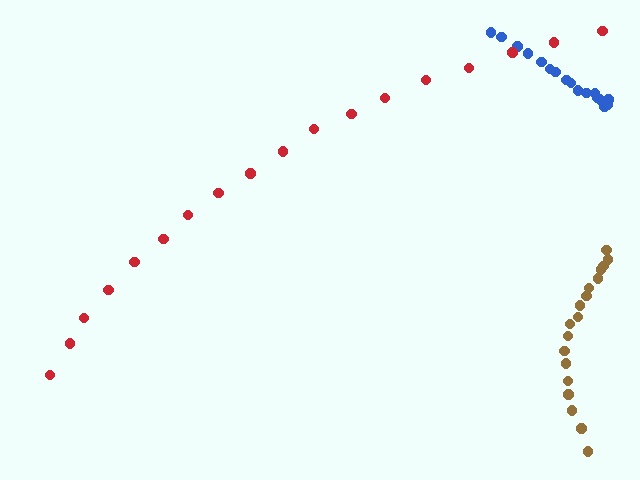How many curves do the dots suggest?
There are 3 distinct paths.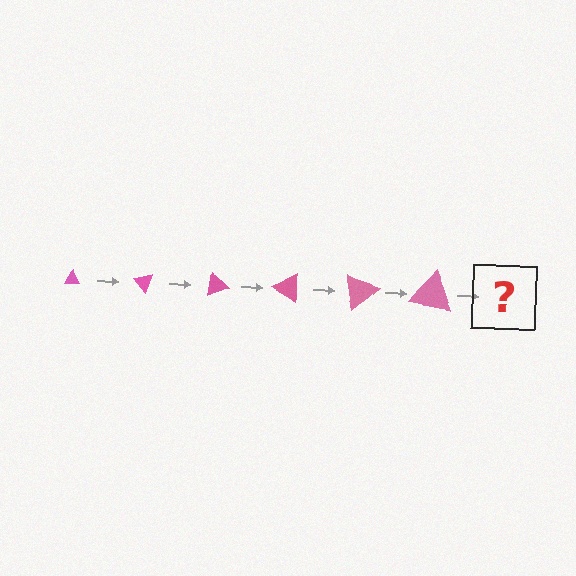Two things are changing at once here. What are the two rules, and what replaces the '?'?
The two rules are that the triangle grows larger each step and it rotates 50 degrees each step. The '?' should be a triangle, larger than the previous one and rotated 300 degrees from the start.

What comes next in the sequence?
The next element should be a triangle, larger than the previous one and rotated 300 degrees from the start.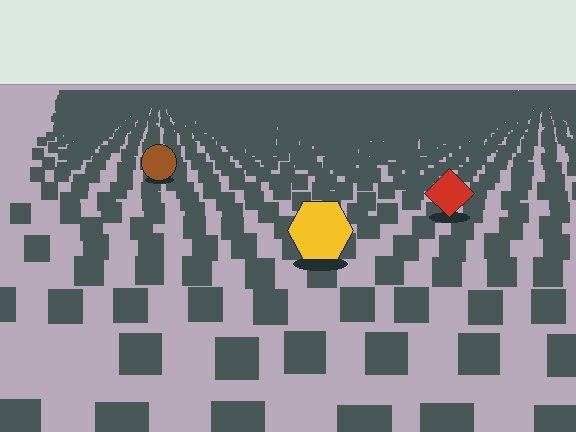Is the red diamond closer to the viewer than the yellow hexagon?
No. The yellow hexagon is closer — you can tell from the texture gradient: the ground texture is coarser near it.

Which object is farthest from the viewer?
The brown circle is farthest from the viewer. It appears smaller and the ground texture around it is denser.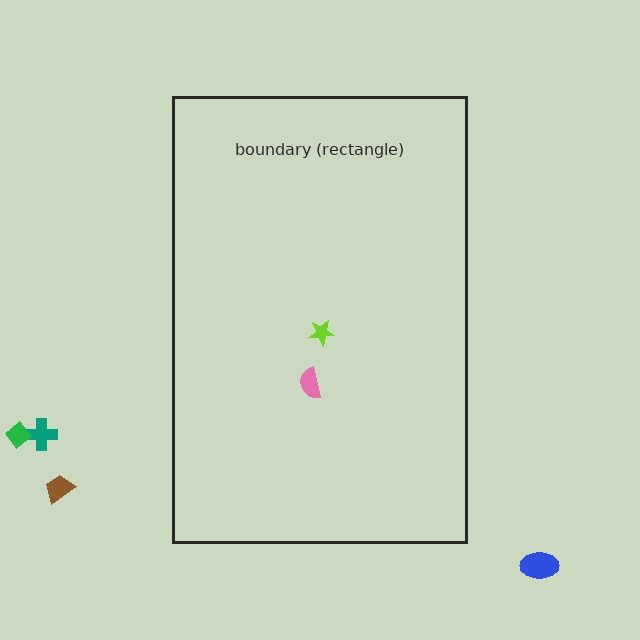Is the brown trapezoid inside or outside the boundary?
Outside.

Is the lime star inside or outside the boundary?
Inside.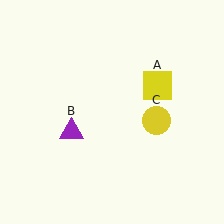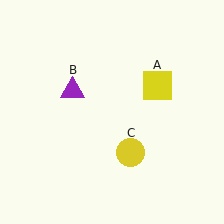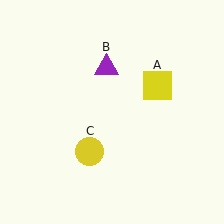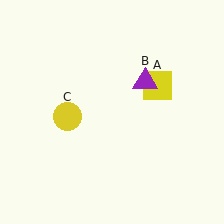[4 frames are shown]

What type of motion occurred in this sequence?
The purple triangle (object B), yellow circle (object C) rotated clockwise around the center of the scene.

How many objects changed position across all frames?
2 objects changed position: purple triangle (object B), yellow circle (object C).